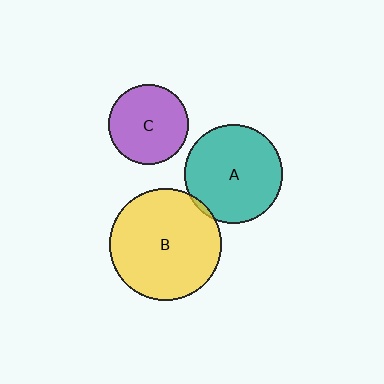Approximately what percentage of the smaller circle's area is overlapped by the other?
Approximately 5%.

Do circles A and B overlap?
Yes.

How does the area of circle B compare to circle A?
Approximately 1.3 times.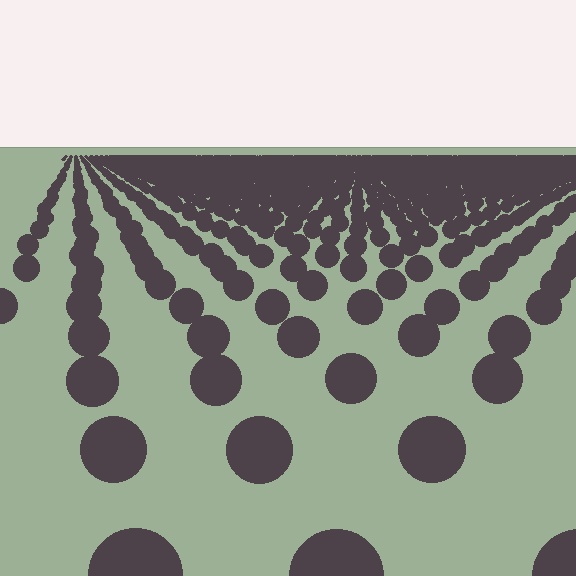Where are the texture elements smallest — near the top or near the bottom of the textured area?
Near the top.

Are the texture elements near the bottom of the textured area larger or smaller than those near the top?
Larger. Near the bottom, elements are closer to the viewer and appear at a bigger on-screen size.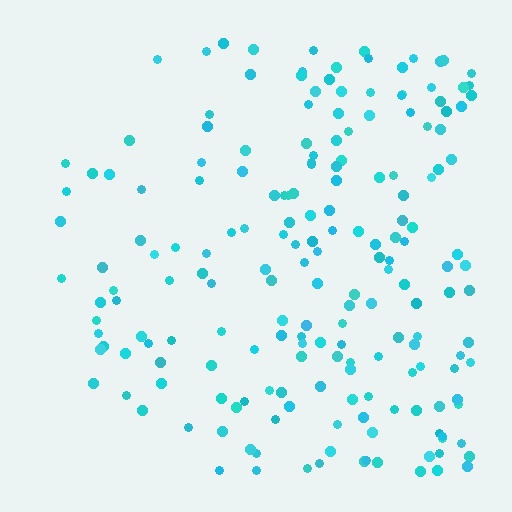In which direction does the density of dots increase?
From left to right, with the right side densest.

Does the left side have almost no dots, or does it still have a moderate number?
Still a moderate number, just noticeably fewer than the right.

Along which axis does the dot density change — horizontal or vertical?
Horizontal.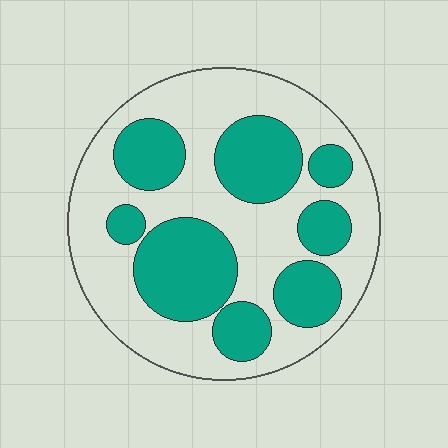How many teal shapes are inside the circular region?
8.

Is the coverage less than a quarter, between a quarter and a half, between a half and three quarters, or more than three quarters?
Between a quarter and a half.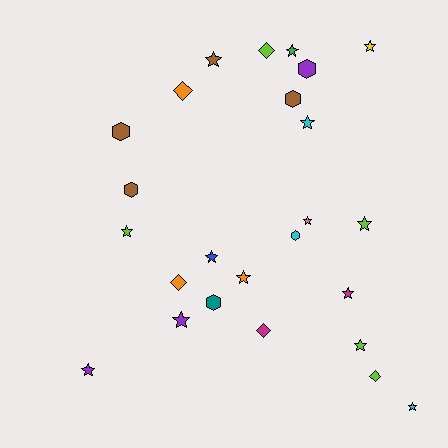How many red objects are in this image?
There are no red objects.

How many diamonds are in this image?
There are 5 diamonds.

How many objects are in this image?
There are 25 objects.